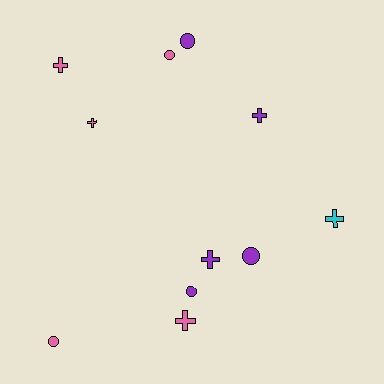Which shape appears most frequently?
Cross, with 6 objects.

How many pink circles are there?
There are 2 pink circles.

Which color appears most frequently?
Pink, with 5 objects.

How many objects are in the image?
There are 11 objects.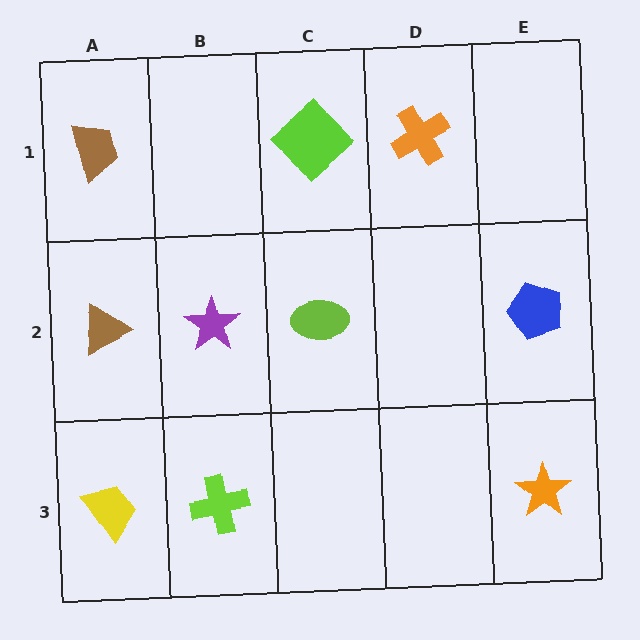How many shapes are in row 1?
3 shapes.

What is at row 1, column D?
An orange cross.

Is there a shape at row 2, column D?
No, that cell is empty.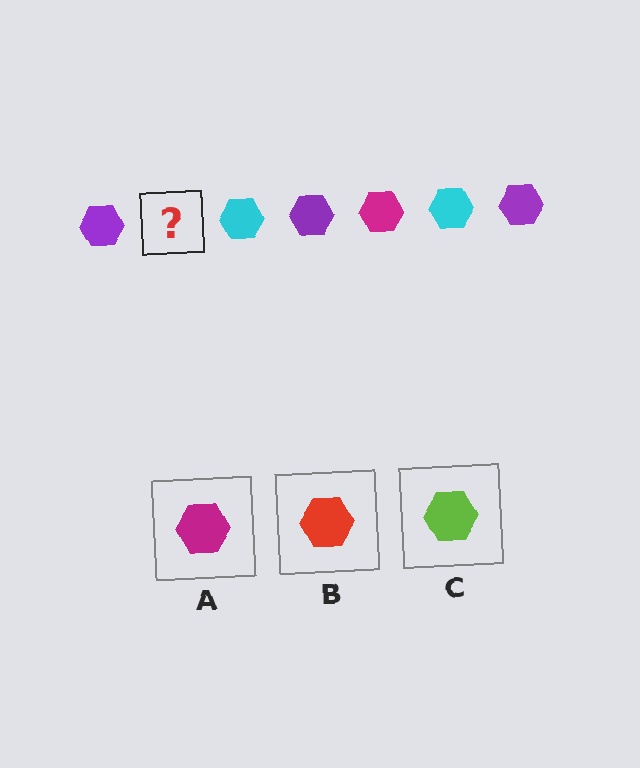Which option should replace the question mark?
Option A.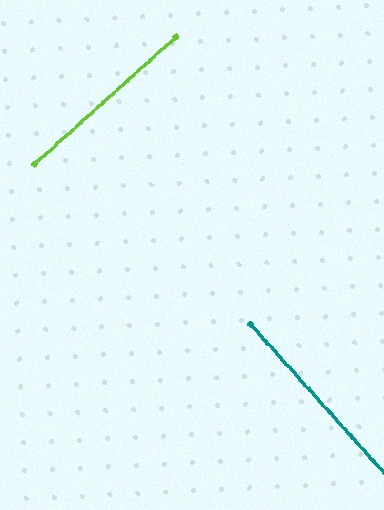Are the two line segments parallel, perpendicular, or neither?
Perpendicular — they meet at approximately 90°.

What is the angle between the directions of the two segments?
Approximately 90 degrees.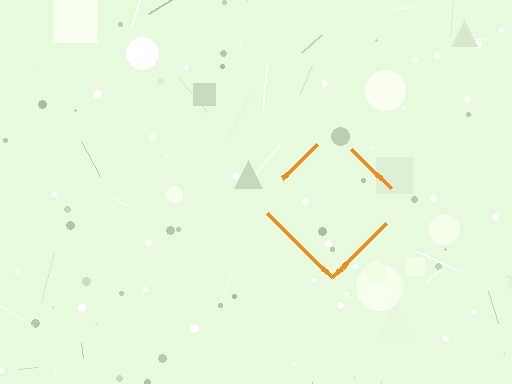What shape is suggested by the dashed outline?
The dashed outline suggests a diamond.